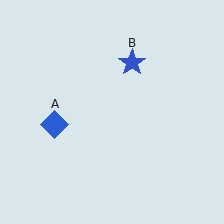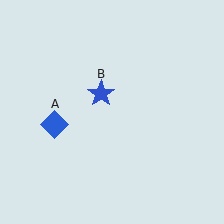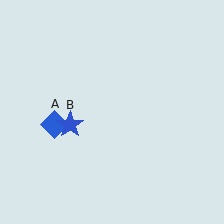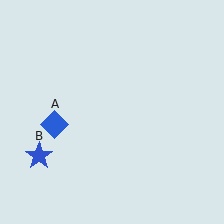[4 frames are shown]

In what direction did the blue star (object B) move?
The blue star (object B) moved down and to the left.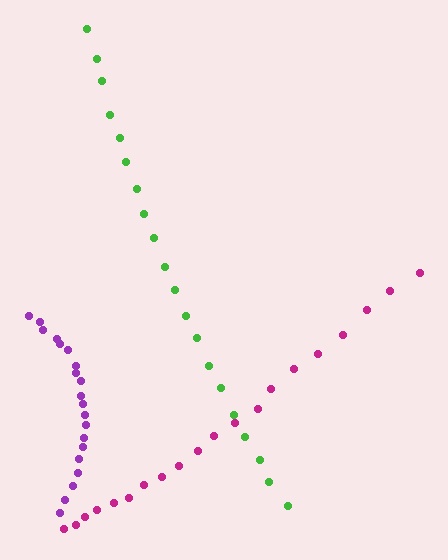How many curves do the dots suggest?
There are 3 distinct paths.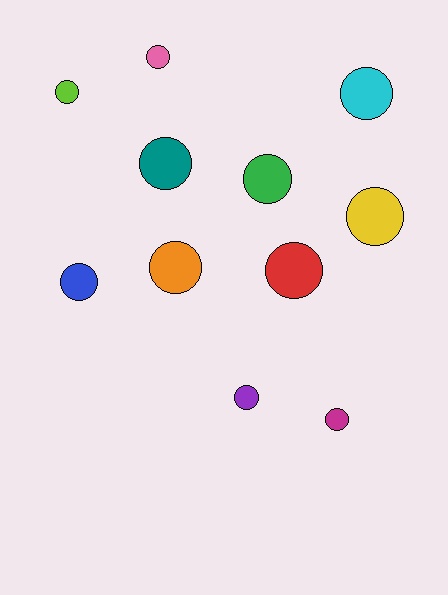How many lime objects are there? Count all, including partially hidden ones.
There is 1 lime object.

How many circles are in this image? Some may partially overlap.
There are 11 circles.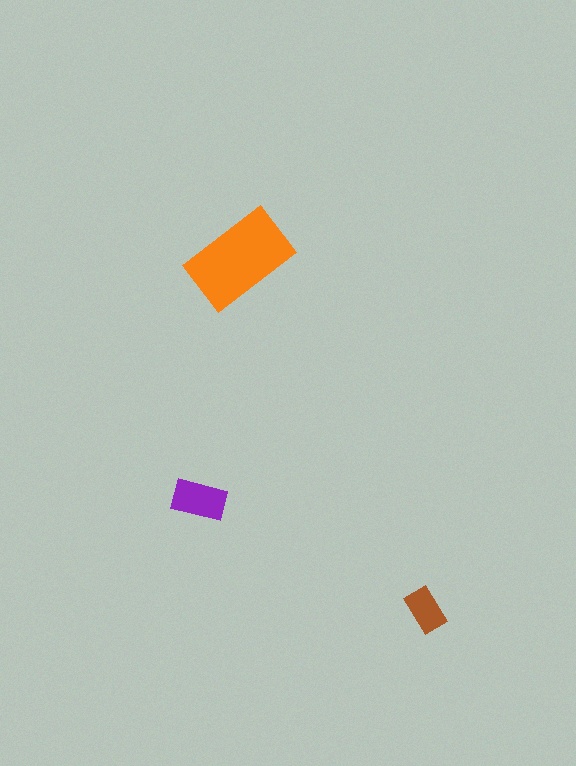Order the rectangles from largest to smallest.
the orange one, the purple one, the brown one.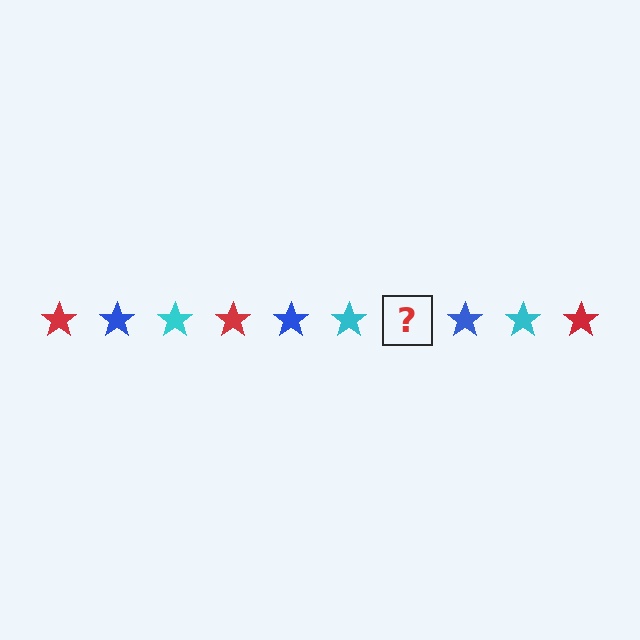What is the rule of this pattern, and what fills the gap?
The rule is that the pattern cycles through red, blue, cyan stars. The gap should be filled with a red star.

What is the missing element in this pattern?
The missing element is a red star.